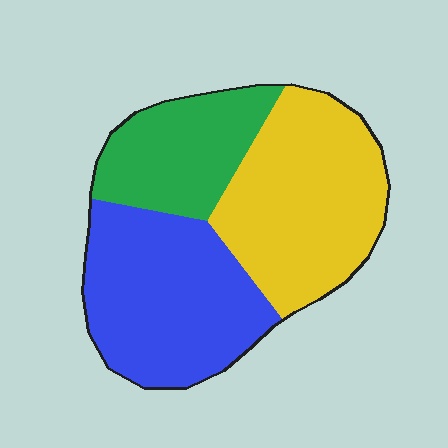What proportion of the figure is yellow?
Yellow covers roughly 40% of the figure.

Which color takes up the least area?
Green, at roughly 25%.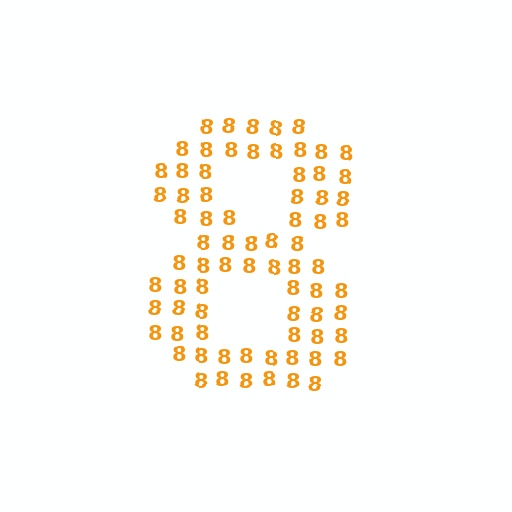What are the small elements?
The small elements are digit 8's.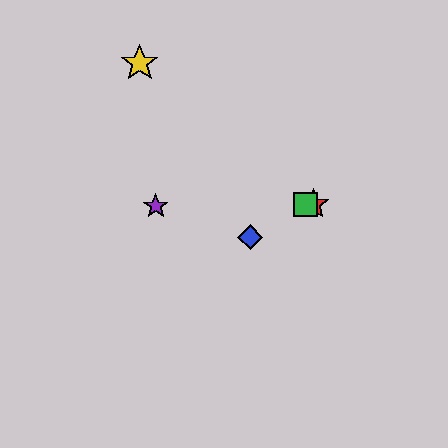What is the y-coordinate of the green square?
The green square is at y≈204.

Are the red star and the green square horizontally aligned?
Yes, both are at y≈204.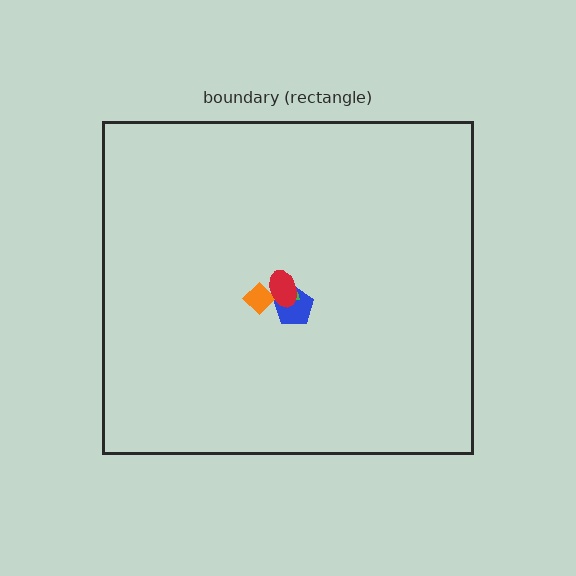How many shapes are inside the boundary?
4 inside, 0 outside.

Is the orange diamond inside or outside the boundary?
Inside.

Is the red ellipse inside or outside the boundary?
Inside.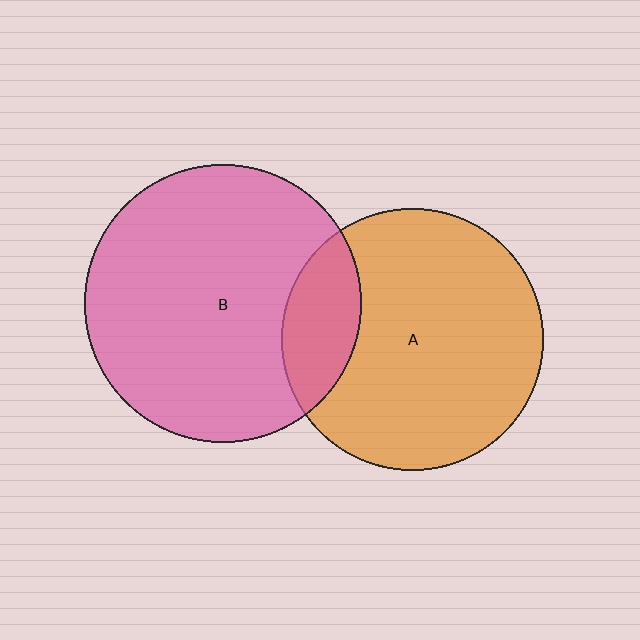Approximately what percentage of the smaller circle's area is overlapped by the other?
Approximately 20%.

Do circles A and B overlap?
Yes.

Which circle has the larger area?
Circle B (pink).